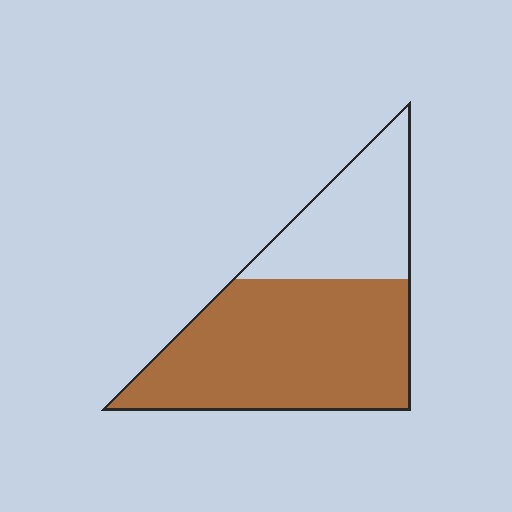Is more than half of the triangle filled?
Yes.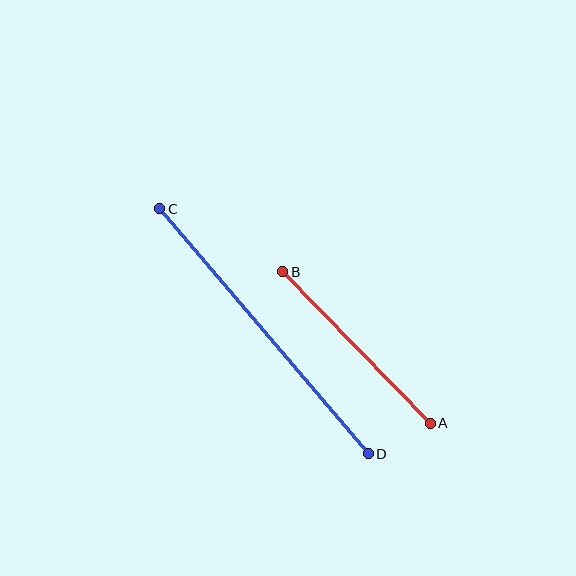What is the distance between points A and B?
The distance is approximately 211 pixels.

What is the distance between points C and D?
The distance is approximately 322 pixels.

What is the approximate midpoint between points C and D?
The midpoint is at approximately (264, 331) pixels.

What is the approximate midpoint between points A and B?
The midpoint is at approximately (357, 347) pixels.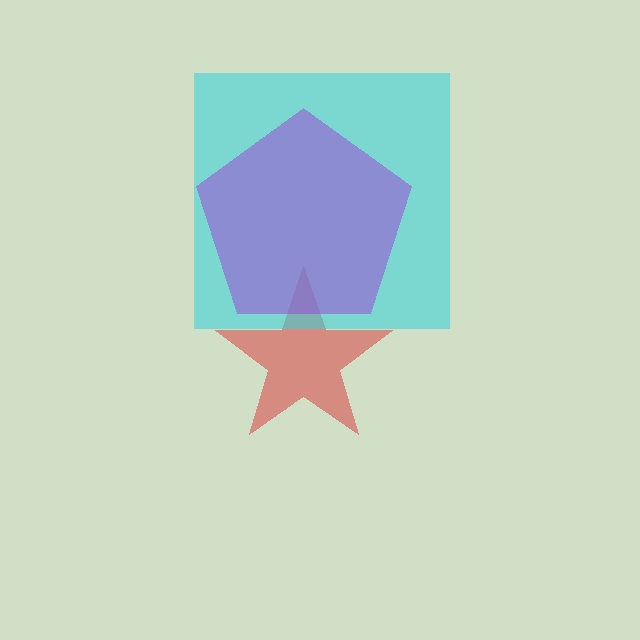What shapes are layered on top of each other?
The layered shapes are: a red star, a cyan square, a purple pentagon.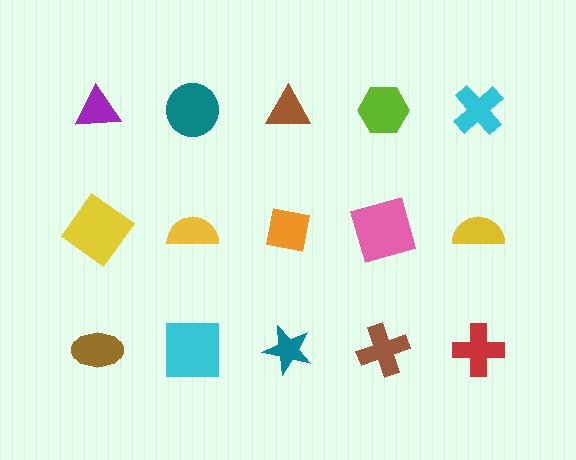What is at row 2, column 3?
An orange square.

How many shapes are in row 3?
5 shapes.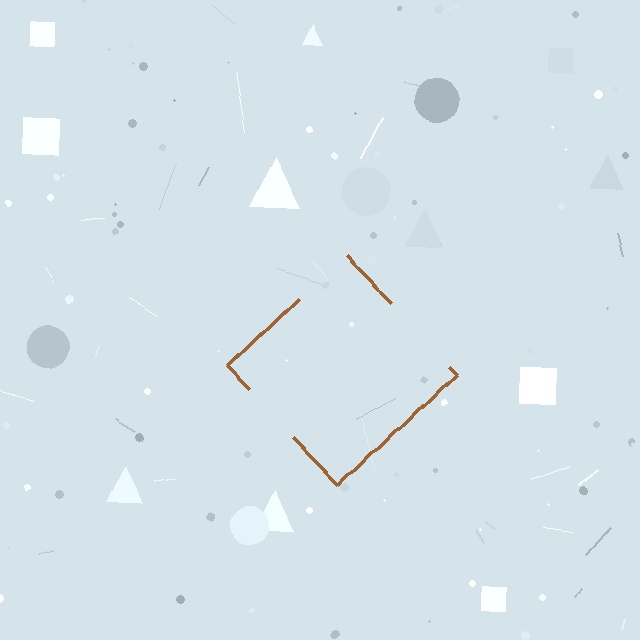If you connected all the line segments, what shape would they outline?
They would outline a diamond.